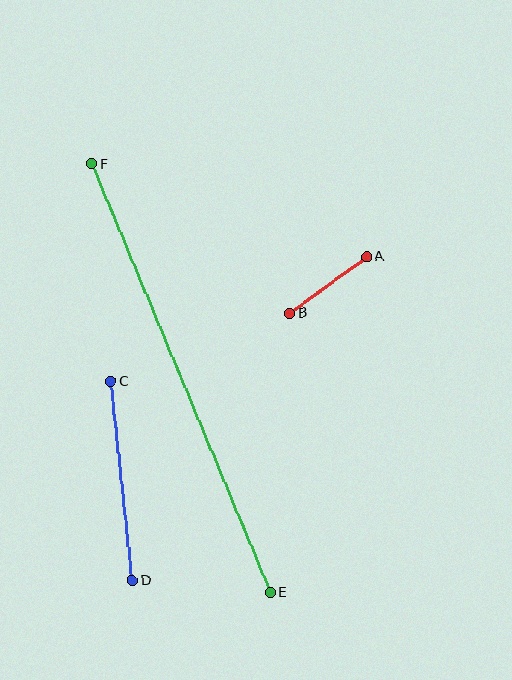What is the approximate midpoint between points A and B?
The midpoint is at approximately (328, 285) pixels.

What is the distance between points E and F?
The distance is approximately 464 pixels.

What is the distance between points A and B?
The distance is approximately 95 pixels.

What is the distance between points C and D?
The distance is approximately 200 pixels.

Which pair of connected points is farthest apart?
Points E and F are farthest apart.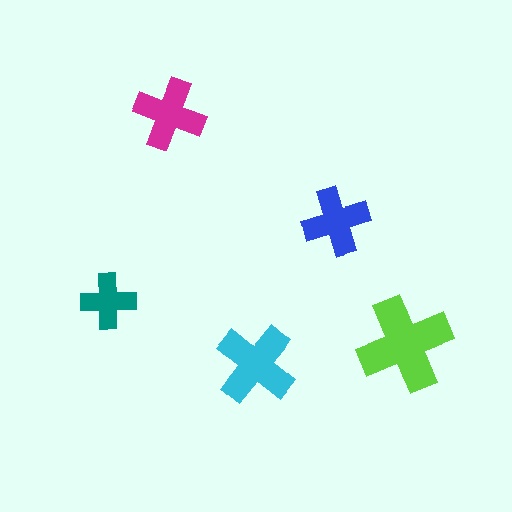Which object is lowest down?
The cyan cross is bottommost.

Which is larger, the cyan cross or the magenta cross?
The cyan one.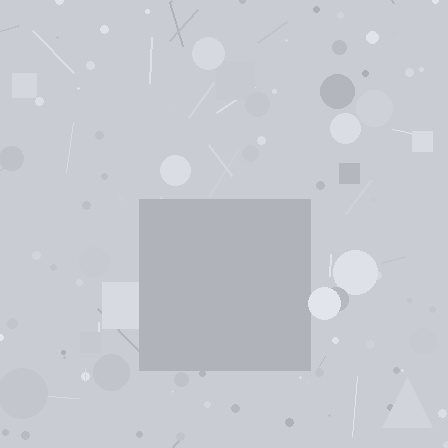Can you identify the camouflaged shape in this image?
The camouflaged shape is a square.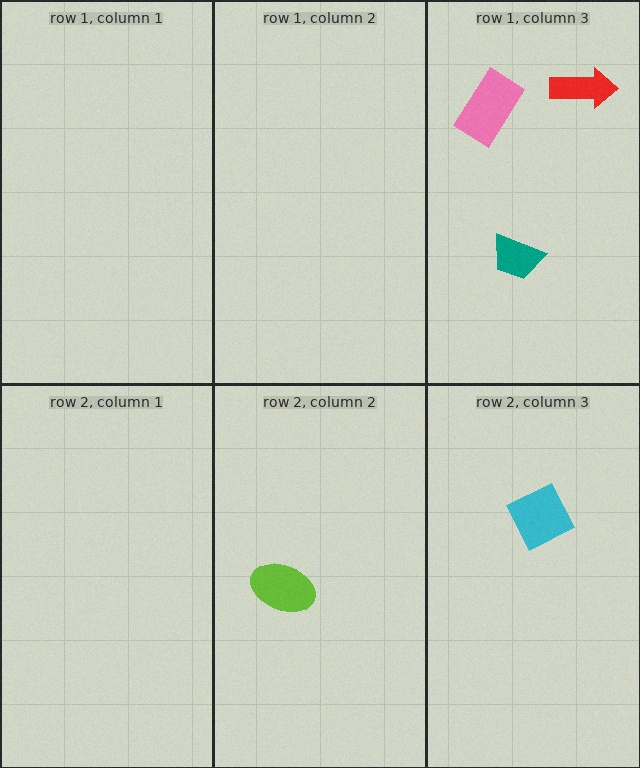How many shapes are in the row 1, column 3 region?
3.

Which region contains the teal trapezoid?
The row 1, column 3 region.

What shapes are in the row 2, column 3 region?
The cyan diamond.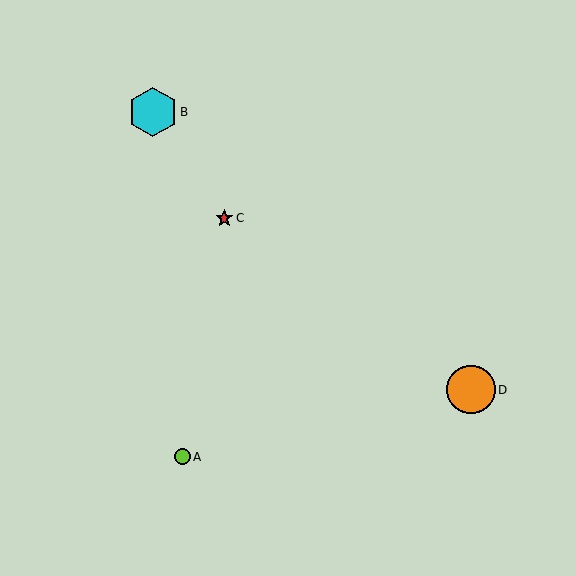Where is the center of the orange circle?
The center of the orange circle is at (471, 390).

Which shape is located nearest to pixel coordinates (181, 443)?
The lime circle (labeled A) at (182, 457) is nearest to that location.